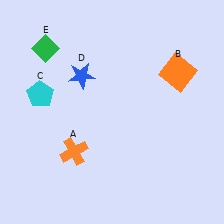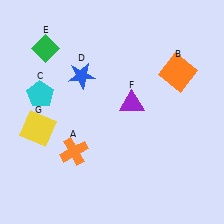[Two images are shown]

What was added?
A purple triangle (F), a yellow square (G) were added in Image 2.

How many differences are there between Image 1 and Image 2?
There are 2 differences between the two images.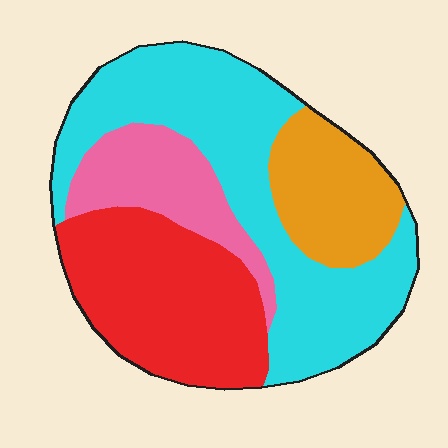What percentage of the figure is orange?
Orange takes up about one sixth (1/6) of the figure.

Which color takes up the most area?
Cyan, at roughly 40%.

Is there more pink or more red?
Red.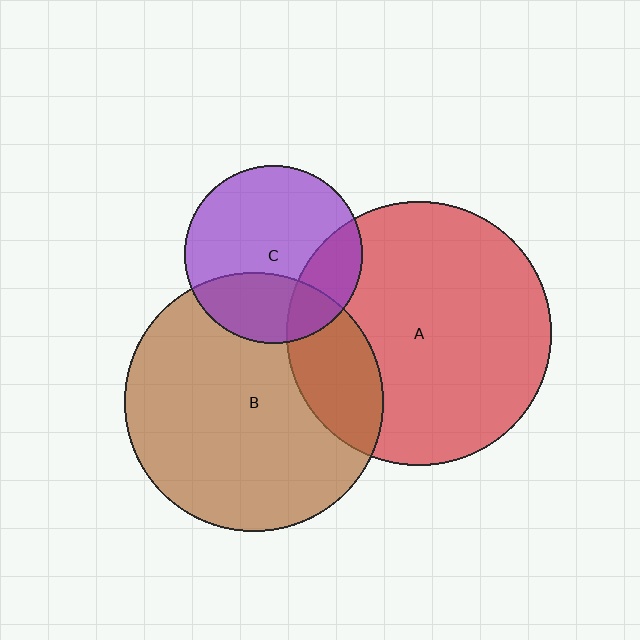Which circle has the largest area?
Circle A (red).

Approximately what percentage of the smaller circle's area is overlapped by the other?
Approximately 20%.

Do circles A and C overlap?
Yes.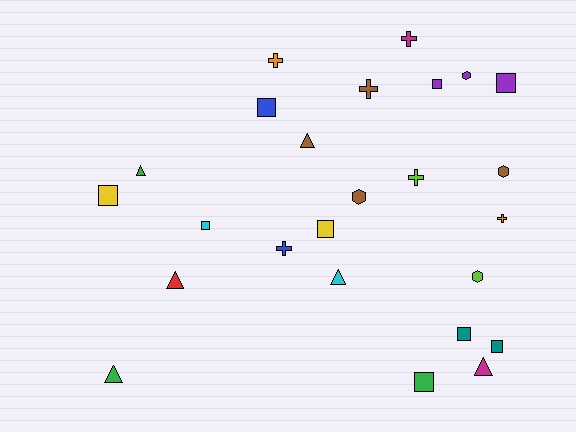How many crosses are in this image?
There are 6 crosses.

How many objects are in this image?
There are 25 objects.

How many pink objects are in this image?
There are no pink objects.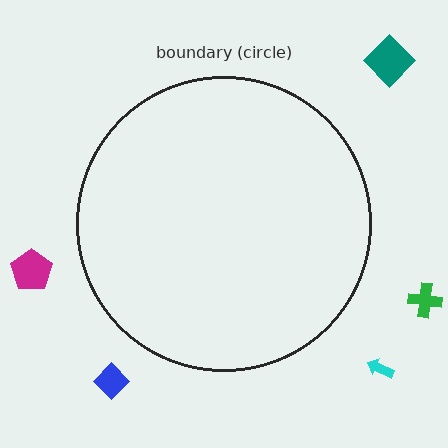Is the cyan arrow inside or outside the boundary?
Outside.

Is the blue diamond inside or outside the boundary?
Outside.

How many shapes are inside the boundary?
0 inside, 5 outside.